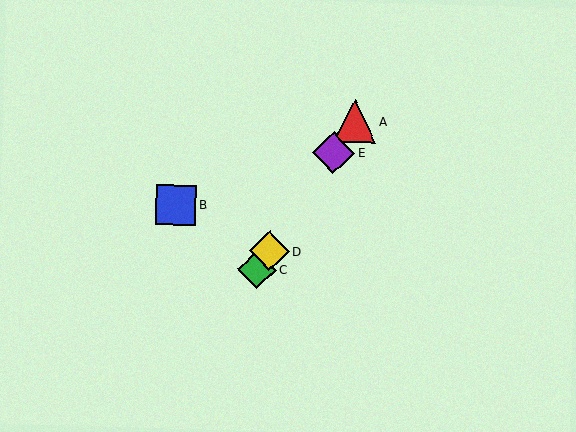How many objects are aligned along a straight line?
4 objects (A, C, D, E) are aligned along a straight line.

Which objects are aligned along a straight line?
Objects A, C, D, E are aligned along a straight line.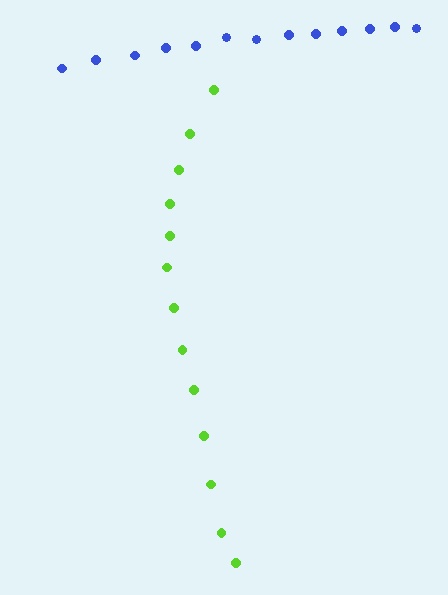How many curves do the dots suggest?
There are 2 distinct paths.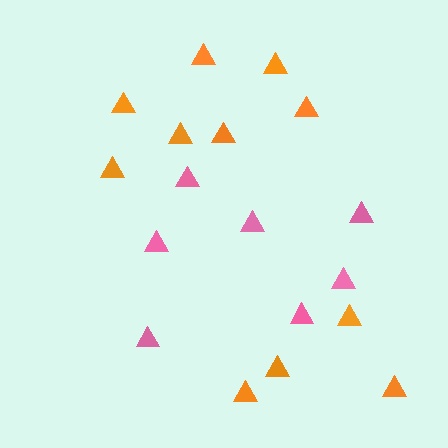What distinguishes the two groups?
There are 2 groups: one group of orange triangles (11) and one group of pink triangles (7).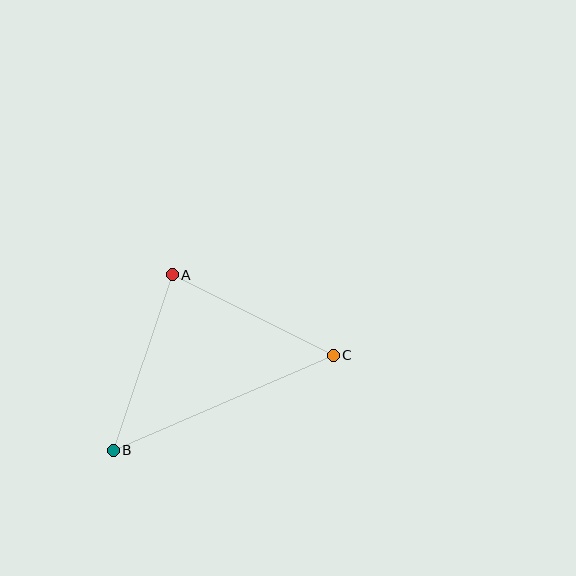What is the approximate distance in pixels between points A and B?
The distance between A and B is approximately 185 pixels.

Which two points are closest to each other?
Points A and C are closest to each other.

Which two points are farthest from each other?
Points B and C are farthest from each other.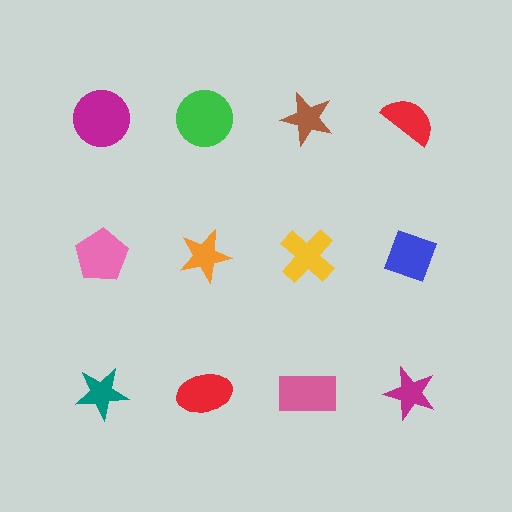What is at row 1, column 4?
A red semicircle.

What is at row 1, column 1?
A magenta circle.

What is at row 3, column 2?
A red ellipse.